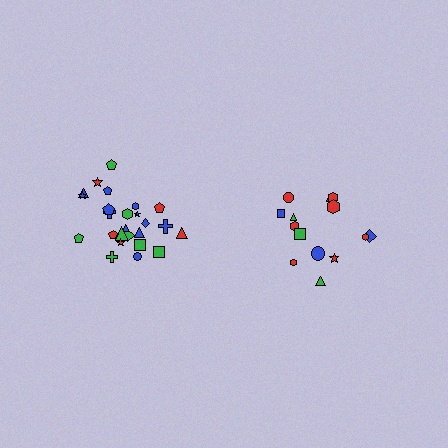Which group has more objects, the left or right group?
The left group.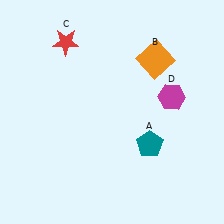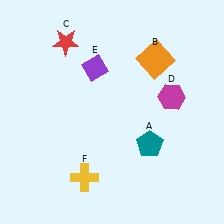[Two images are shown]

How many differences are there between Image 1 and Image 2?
There are 2 differences between the two images.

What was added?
A purple diamond (E), a yellow cross (F) were added in Image 2.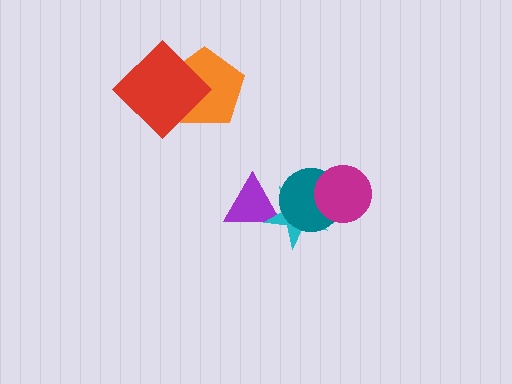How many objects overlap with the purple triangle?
1 object overlaps with the purple triangle.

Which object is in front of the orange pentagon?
The red diamond is in front of the orange pentagon.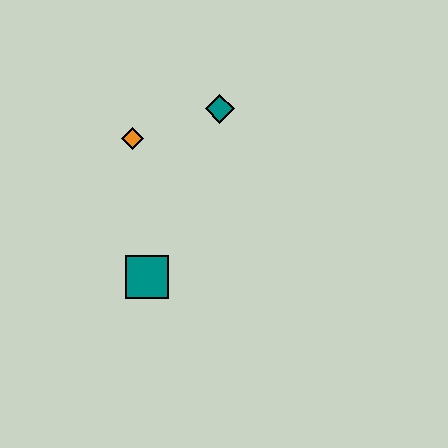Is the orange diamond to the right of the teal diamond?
No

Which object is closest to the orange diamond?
The teal diamond is closest to the orange diamond.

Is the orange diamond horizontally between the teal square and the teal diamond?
No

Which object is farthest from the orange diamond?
The teal square is farthest from the orange diamond.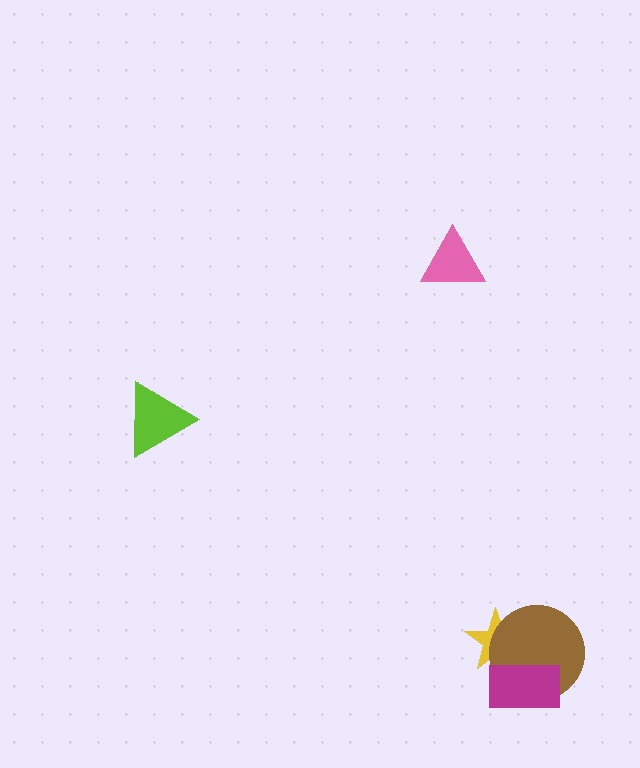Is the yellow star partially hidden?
Yes, it is partially covered by another shape.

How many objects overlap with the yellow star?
2 objects overlap with the yellow star.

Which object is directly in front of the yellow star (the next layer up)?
The brown circle is directly in front of the yellow star.